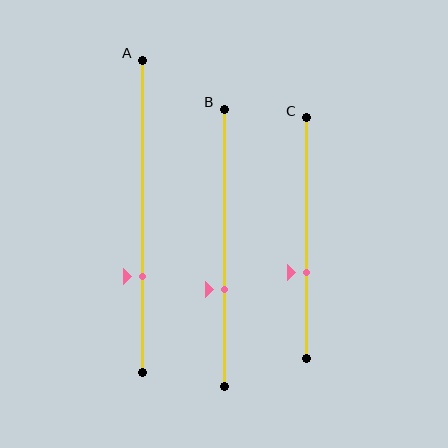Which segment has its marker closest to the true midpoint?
Segment C has its marker closest to the true midpoint.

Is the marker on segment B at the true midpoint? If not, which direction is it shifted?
No, the marker on segment B is shifted downward by about 15% of the segment length.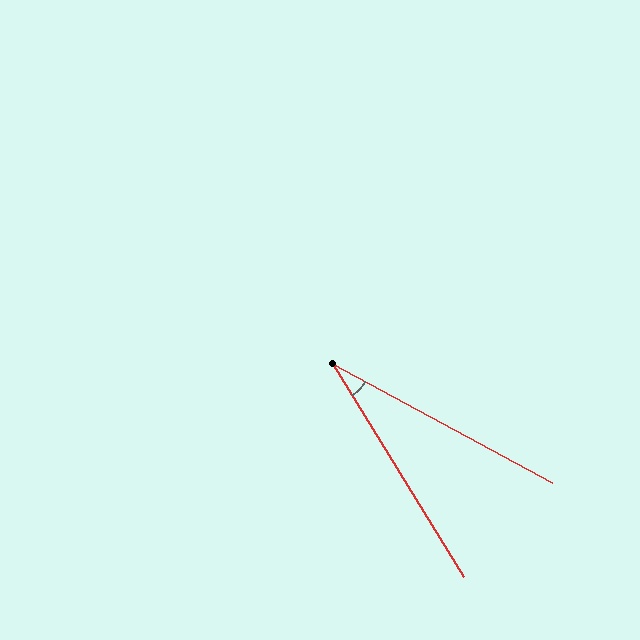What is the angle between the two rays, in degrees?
Approximately 30 degrees.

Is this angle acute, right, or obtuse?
It is acute.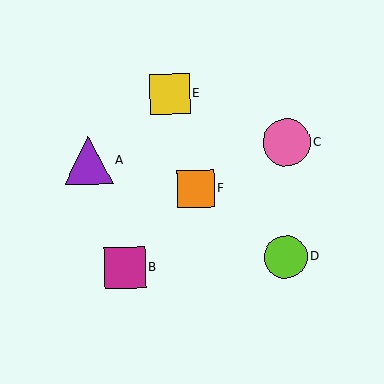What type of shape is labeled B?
Shape B is a magenta square.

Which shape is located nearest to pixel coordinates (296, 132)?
The pink circle (labeled C) at (287, 142) is nearest to that location.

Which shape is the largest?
The purple triangle (labeled A) is the largest.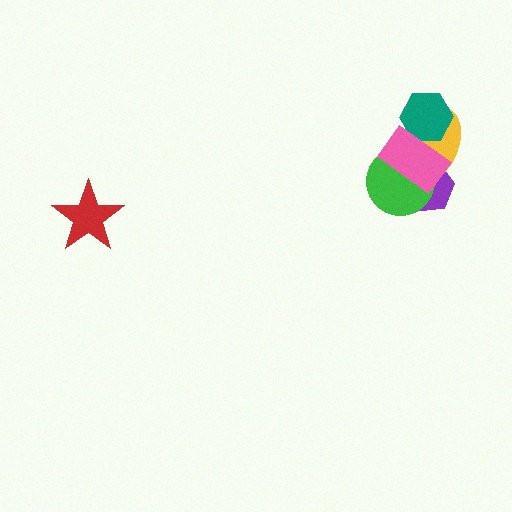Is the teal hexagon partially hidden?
Yes, it is partially covered by another shape.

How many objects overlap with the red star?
0 objects overlap with the red star.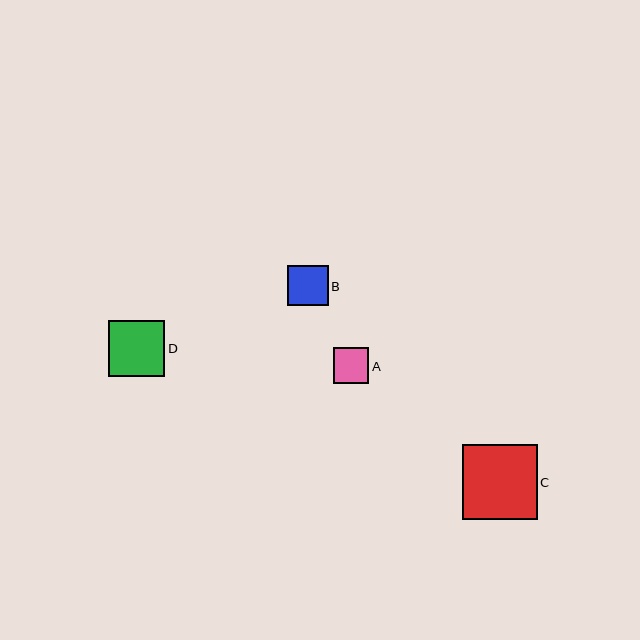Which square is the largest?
Square C is the largest with a size of approximately 75 pixels.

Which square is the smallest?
Square A is the smallest with a size of approximately 35 pixels.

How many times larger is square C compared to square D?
Square C is approximately 1.3 times the size of square D.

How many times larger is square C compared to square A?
Square C is approximately 2.1 times the size of square A.